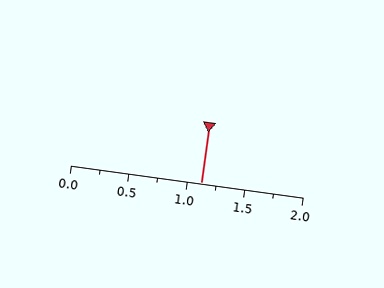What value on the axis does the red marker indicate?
The marker indicates approximately 1.12.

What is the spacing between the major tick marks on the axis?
The major ticks are spaced 0.5 apart.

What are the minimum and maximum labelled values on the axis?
The axis runs from 0.0 to 2.0.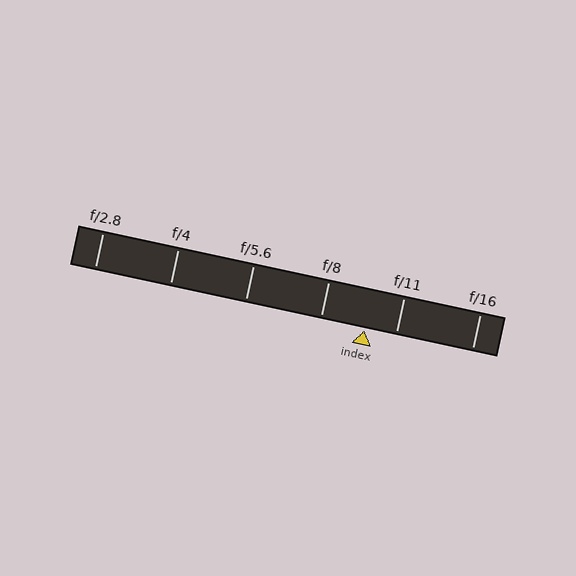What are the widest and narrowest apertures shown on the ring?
The widest aperture shown is f/2.8 and the narrowest is f/16.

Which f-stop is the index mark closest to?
The index mark is closest to f/11.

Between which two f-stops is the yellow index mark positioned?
The index mark is between f/8 and f/11.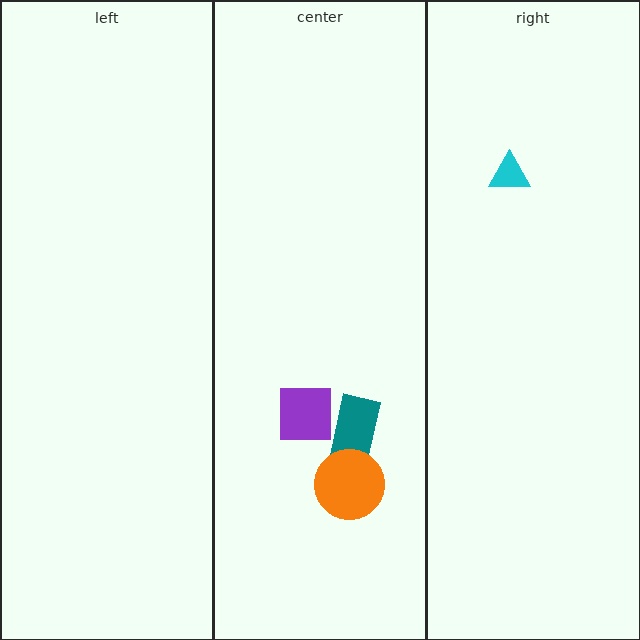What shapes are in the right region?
The cyan triangle.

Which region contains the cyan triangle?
The right region.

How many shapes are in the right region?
1.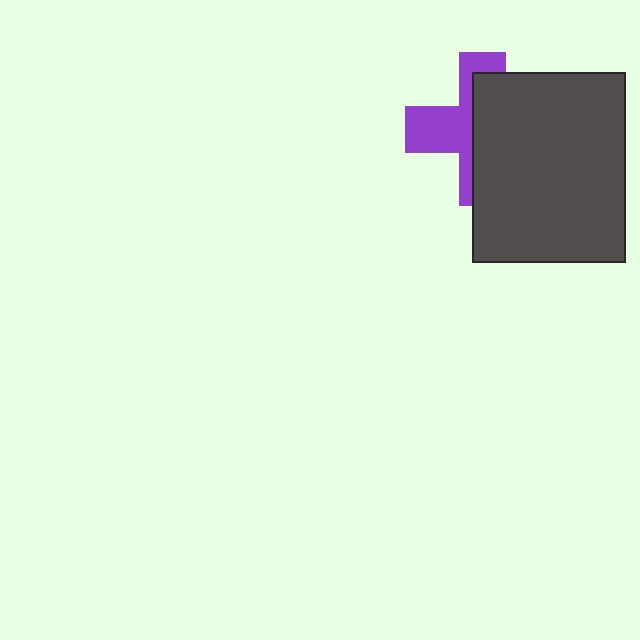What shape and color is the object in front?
The object in front is a dark gray rectangle.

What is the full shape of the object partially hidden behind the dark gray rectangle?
The partially hidden object is a purple cross.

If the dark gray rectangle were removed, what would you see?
You would see the complete purple cross.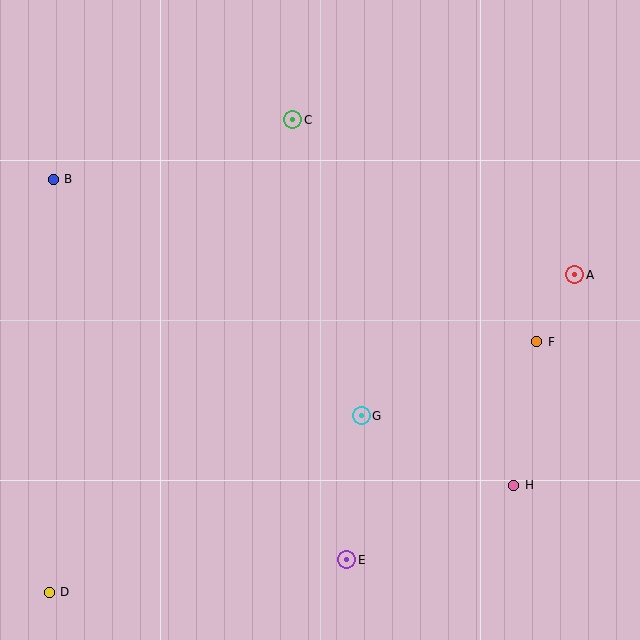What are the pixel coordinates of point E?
Point E is at (347, 560).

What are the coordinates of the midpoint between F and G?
The midpoint between F and G is at (449, 379).